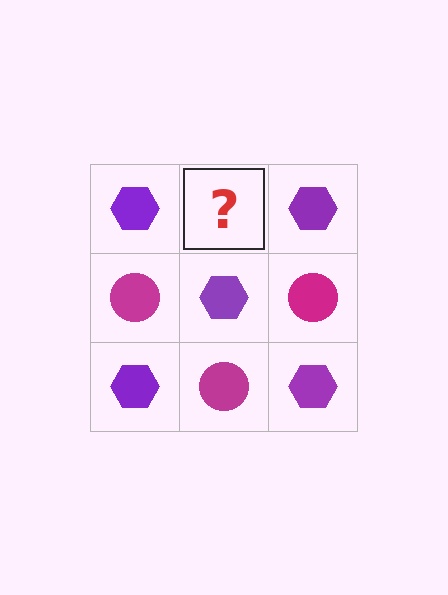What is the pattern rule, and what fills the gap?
The rule is that it alternates purple hexagon and magenta circle in a checkerboard pattern. The gap should be filled with a magenta circle.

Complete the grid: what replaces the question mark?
The question mark should be replaced with a magenta circle.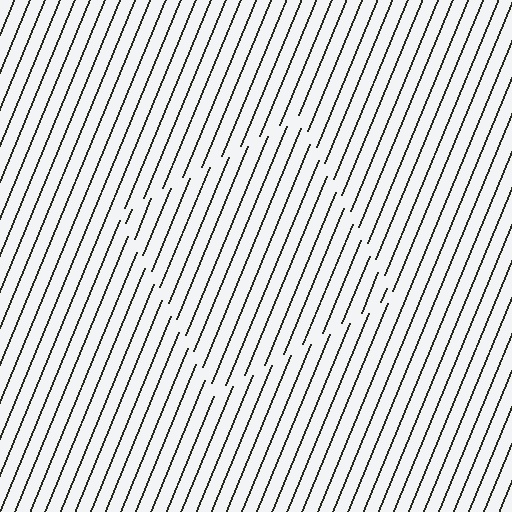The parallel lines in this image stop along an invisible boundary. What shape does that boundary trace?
An illusory square. The interior of the shape contains the same grating, shifted by half a period — the contour is defined by the phase discontinuity where line-ends from the inner and outer gratings abut.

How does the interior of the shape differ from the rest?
The interior of the shape contains the same grating, shifted by half a period — the contour is defined by the phase discontinuity where line-ends from the inner and outer gratings abut.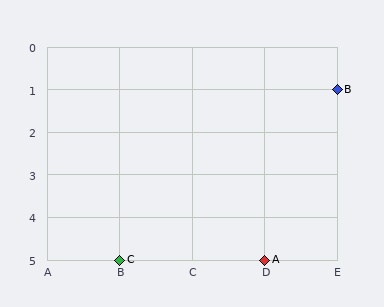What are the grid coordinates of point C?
Point C is at grid coordinates (B, 5).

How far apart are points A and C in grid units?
Points A and C are 2 columns apart.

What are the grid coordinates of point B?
Point B is at grid coordinates (E, 1).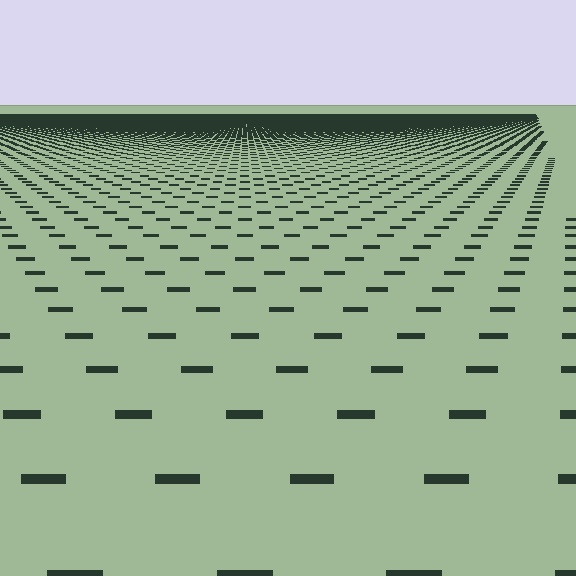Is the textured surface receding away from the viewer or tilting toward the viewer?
The surface is receding away from the viewer. Texture elements get smaller and denser toward the top.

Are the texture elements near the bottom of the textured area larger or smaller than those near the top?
Larger. Near the bottom, elements are closer to the viewer and appear at a bigger on-screen size.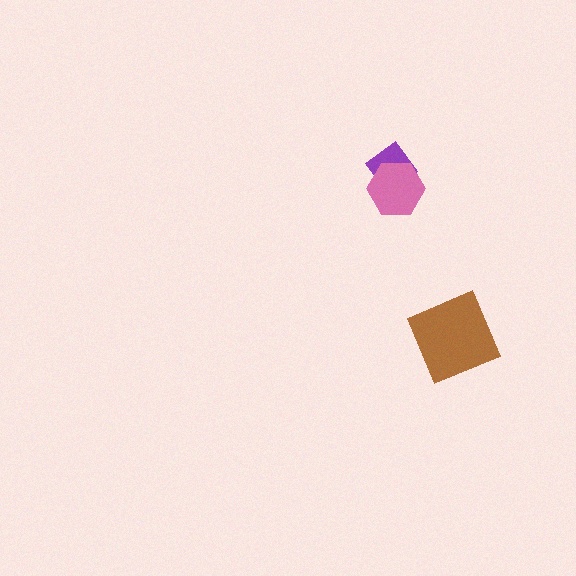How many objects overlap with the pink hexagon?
1 object overlaps with the pink hexagon.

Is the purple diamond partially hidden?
Yes, it is partially covered by another shape.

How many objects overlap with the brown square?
0 objects overlap with the brown square.